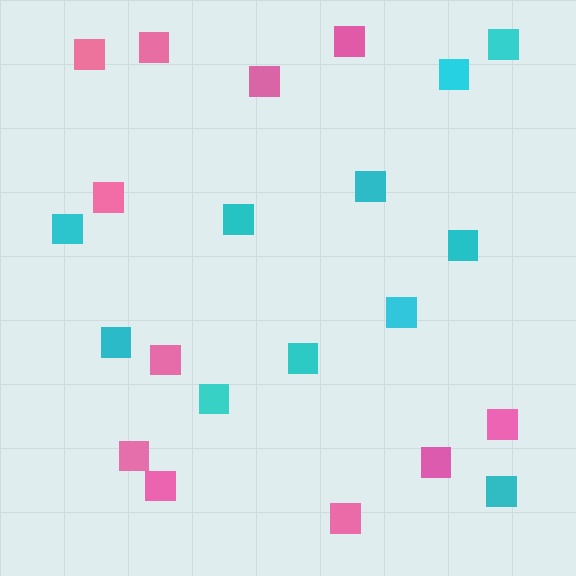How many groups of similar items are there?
There are 2 groups: one group of cyan squares (11) and one group of pink squares (11).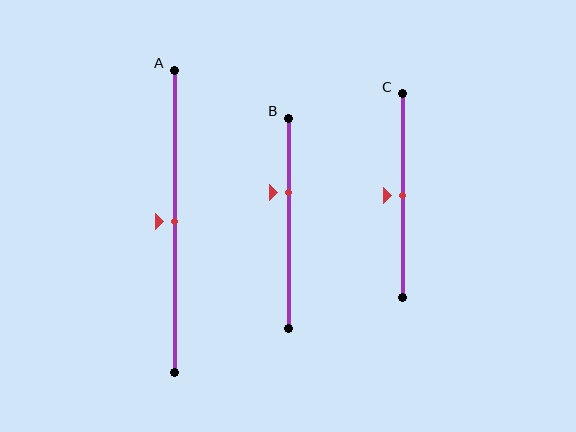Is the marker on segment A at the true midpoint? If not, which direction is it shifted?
Yes, the marker on segment A is at the true midpoint.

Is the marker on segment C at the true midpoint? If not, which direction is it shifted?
Yes, the marker on segment C is at the true midpoint.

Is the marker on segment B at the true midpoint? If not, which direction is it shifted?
No, the marker on segment B is shifted upward by about 15% of the segment length.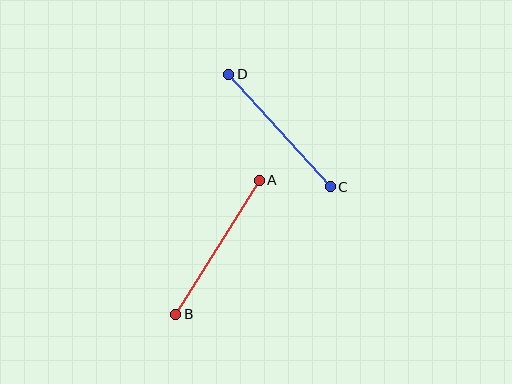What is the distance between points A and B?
The distance is approximately 158 pixels.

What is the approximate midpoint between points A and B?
The midpoint is at approximately (218, 247) pixels.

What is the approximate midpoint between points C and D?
The midpoint is at approximately (279, 130) pixels.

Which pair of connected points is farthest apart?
Points A and B are farthest apart.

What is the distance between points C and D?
The distance is approximately 152 pixels.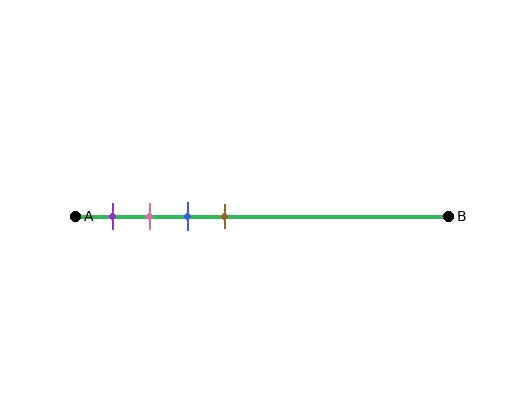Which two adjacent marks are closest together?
The pink and blue marks are the closest adjacent pair.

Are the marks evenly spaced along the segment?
Yes, the marks are approximately evenly spaced.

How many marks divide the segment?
There are 4 marks dividing the segment.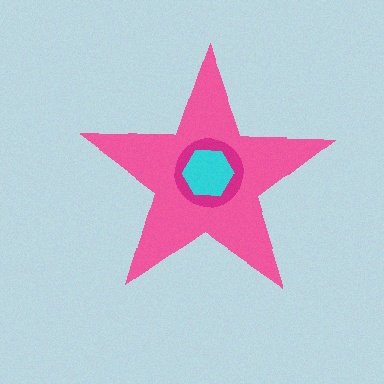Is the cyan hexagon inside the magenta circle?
Yes.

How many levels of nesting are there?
3.